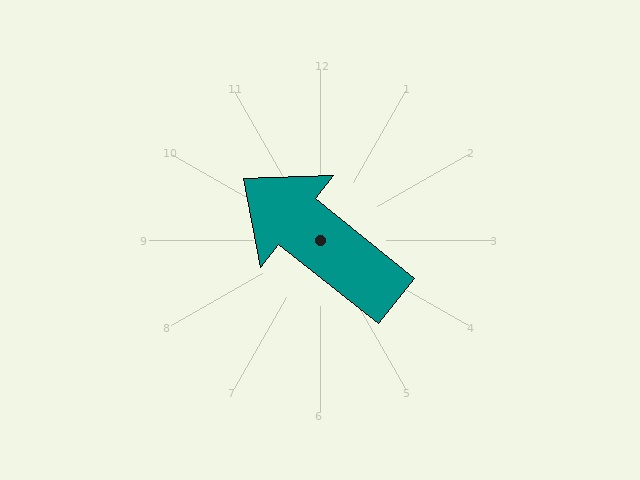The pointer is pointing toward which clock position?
Roughly 10 o'clock.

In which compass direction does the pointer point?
Northwest.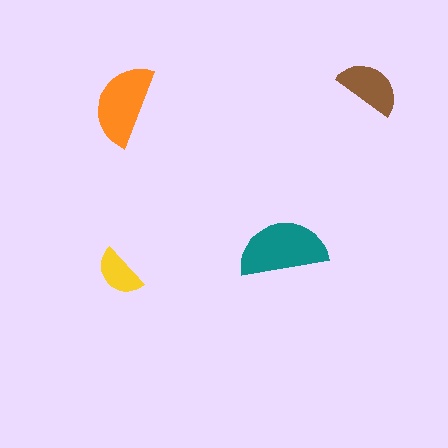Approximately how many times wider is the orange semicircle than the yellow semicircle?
About 1.5 times wider.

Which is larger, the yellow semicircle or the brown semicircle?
The brown one.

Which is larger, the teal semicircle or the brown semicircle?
The teal one.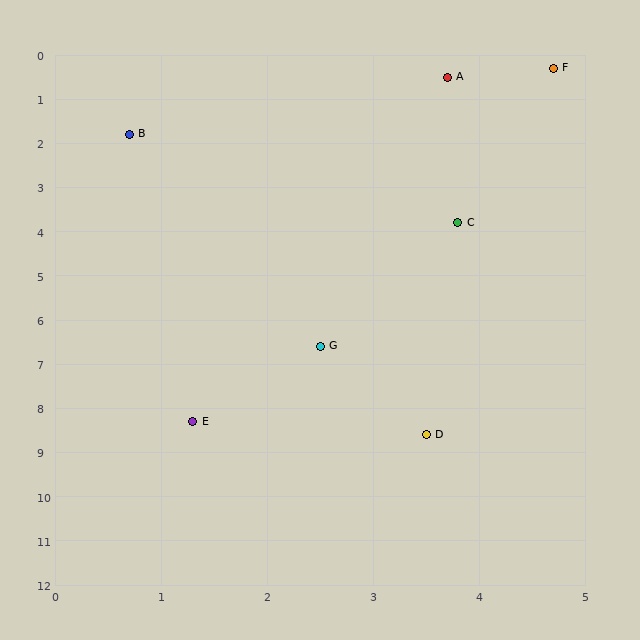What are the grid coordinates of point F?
Point F is at approximately (4.7, 0.3).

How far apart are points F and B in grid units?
Points F and B are about 4.3 grid units apart.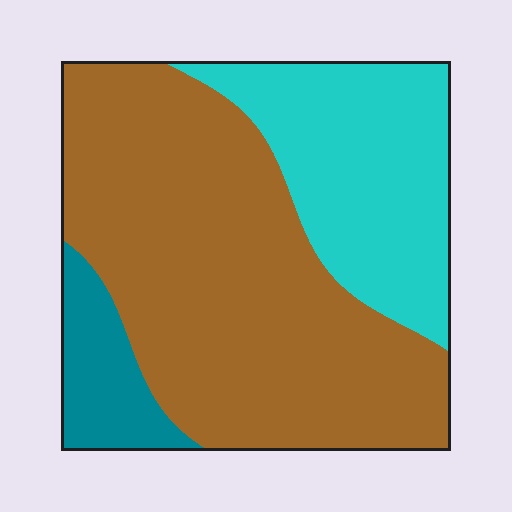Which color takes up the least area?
Teal, at roughly 10%.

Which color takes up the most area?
Brown, at roughly 60%.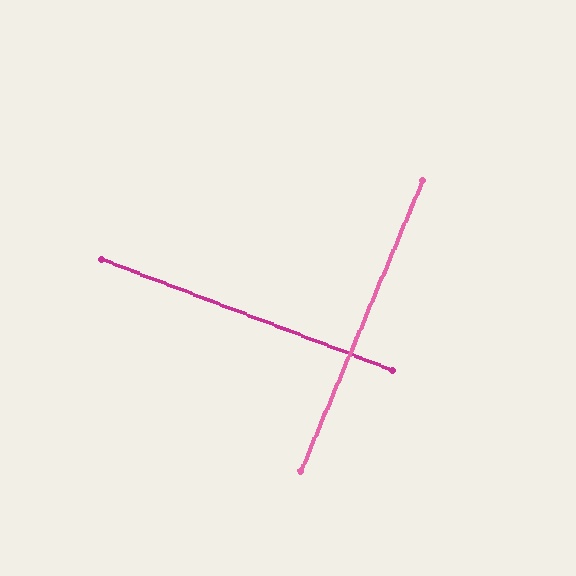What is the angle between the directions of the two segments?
Approximately 88 degrees.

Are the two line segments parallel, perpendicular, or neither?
Perpendicular — they meet at approximately 88°.